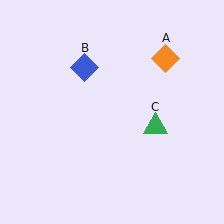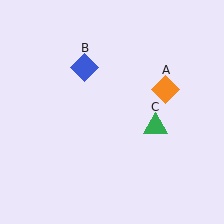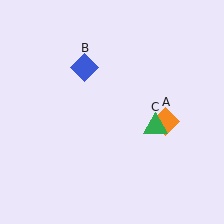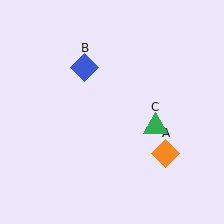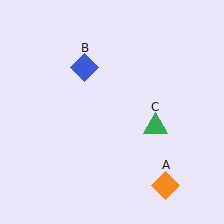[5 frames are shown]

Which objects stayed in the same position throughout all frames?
Blue diamond (object B) and green triangle (object C) remained stationary.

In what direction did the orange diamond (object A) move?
The orange diamond (object A) moved down.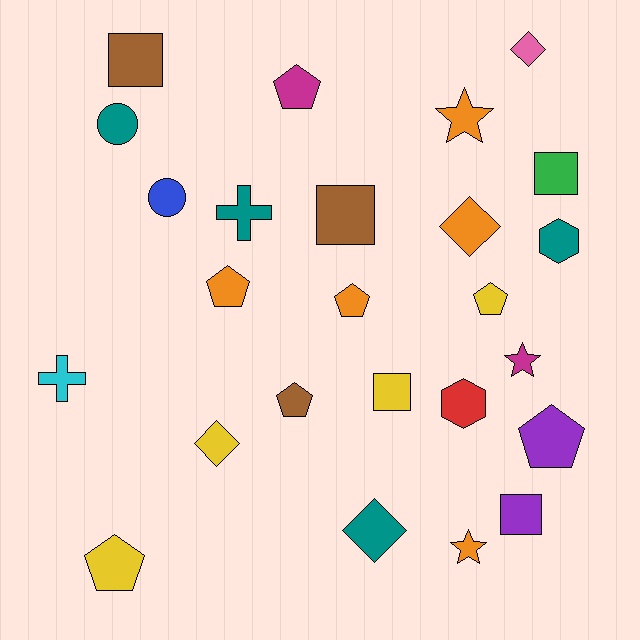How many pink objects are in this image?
There is 1 pink object.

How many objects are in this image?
There are 25 objects.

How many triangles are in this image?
There are no triangles.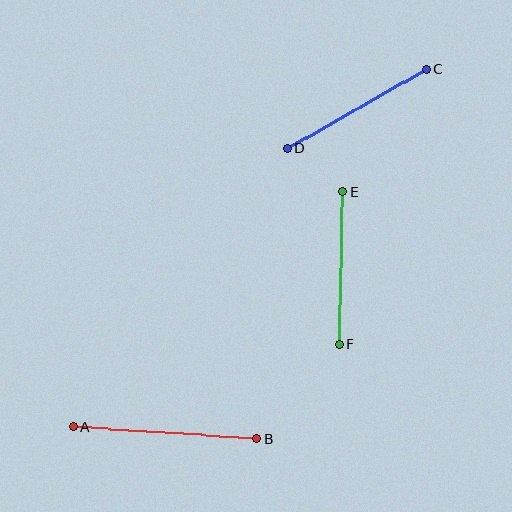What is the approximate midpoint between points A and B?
The midpoint is at approximately (165, 433) pixels.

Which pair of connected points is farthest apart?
Points A and B are farthest apart.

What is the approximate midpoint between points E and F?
The midpoint is at approximately (341, 268) pixels.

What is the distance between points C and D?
The distance is approximately 160 pixels.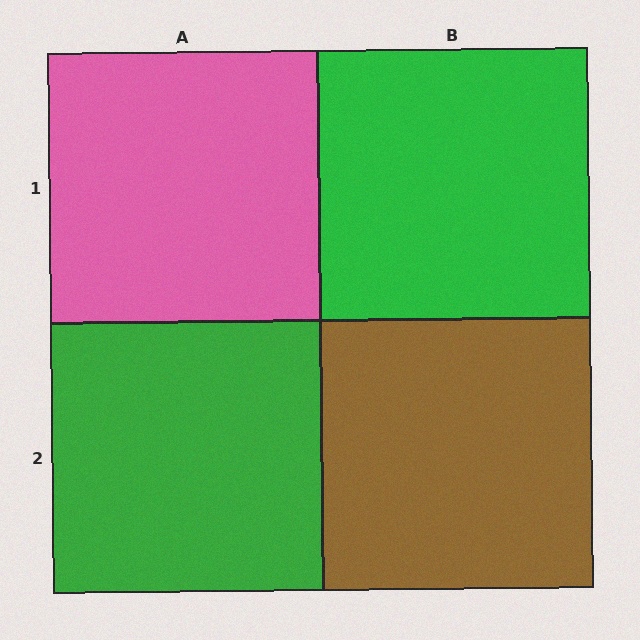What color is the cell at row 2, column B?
Brown.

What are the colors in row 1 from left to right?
Pink, green.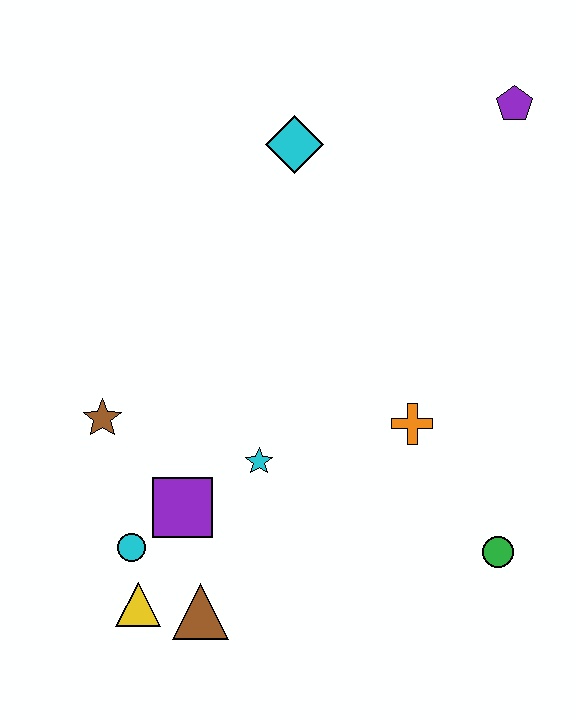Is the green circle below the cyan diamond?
Yes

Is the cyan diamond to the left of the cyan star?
No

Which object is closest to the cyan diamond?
The purple pentagon is closest to the cyan diamond.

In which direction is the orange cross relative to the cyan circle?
The orange cross is to the right of the cyan circle.